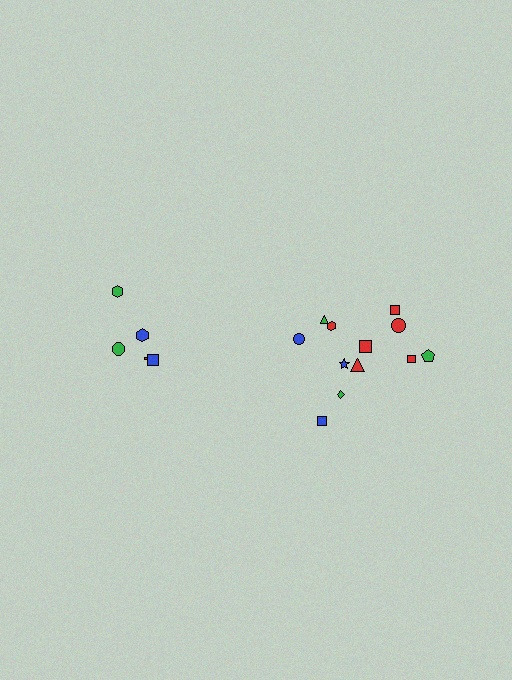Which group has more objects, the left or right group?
The right group.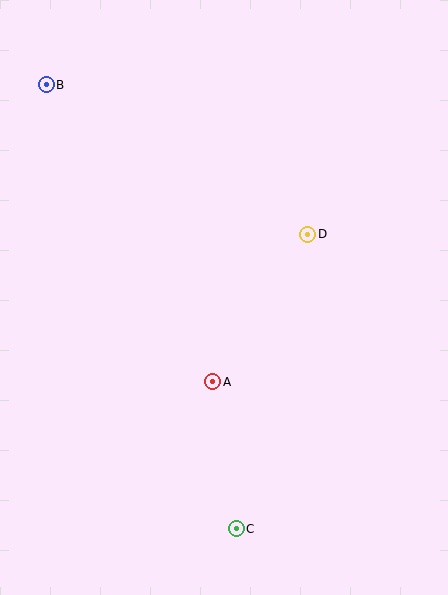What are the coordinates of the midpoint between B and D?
The midpoint between B and D is at (177, 160).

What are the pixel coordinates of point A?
Point A is at (213, 382).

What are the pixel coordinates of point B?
Point B is at (46, 85).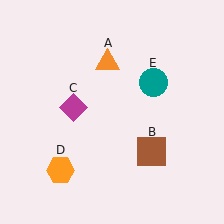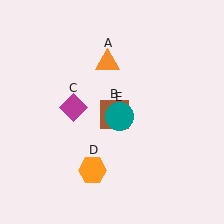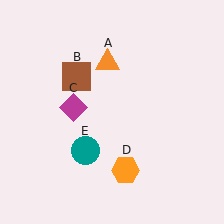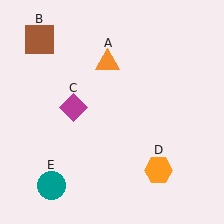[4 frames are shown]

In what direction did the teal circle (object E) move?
The teal circle (object E) moved down and to the left.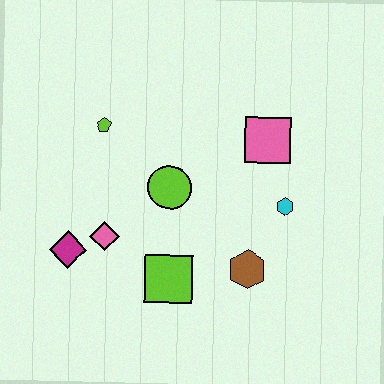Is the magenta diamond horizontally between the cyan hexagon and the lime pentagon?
No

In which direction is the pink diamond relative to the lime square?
The pink diamond is to the left of the lime square.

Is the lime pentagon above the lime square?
Yes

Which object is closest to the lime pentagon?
The lime circle is closest to the lime pentagon.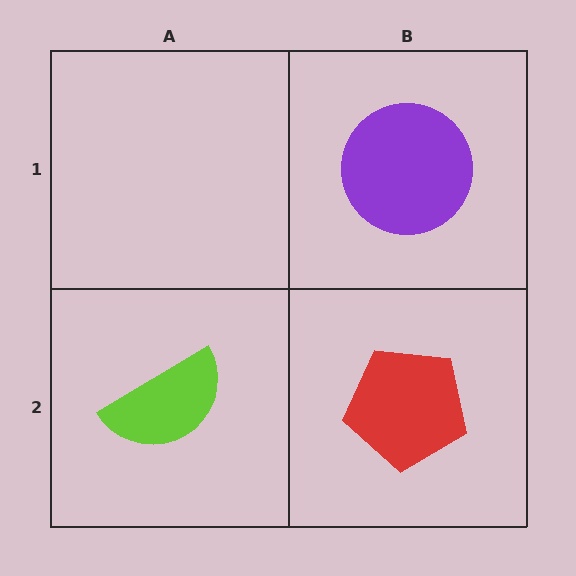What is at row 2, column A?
A lime semicircle.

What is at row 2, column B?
A red pentagon.